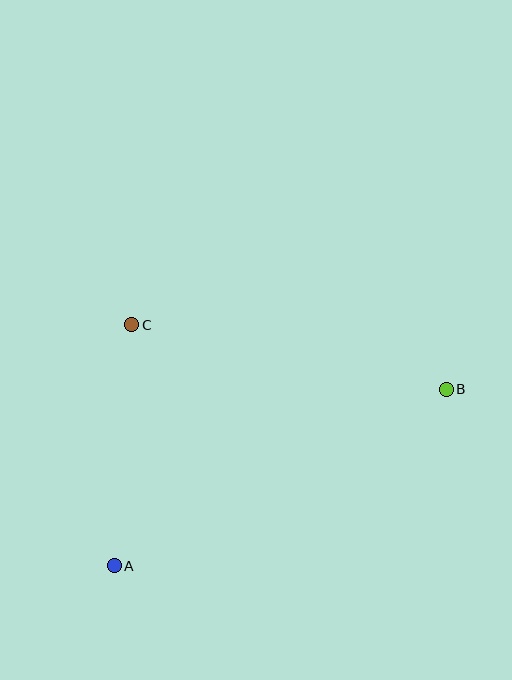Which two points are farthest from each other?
Points A and B are farthest from each other.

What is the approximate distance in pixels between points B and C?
The distance between B and C is approximately 321 pixels.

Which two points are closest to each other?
Points A and C are closest to each other.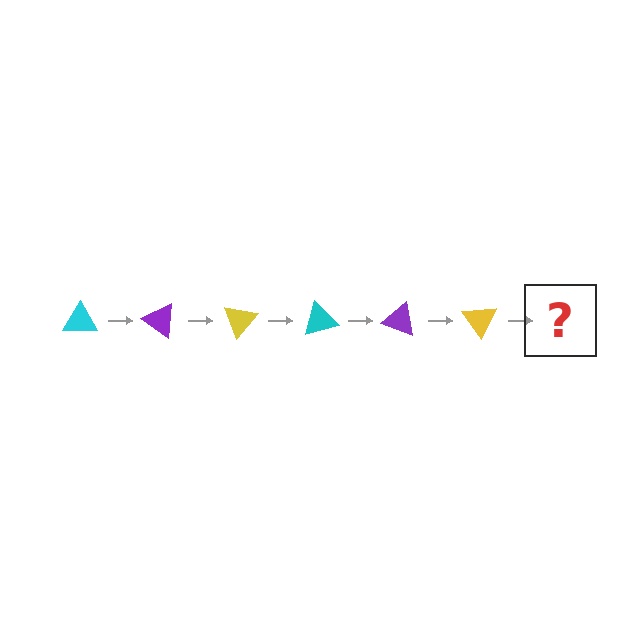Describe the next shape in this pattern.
It should be a cyan triangle, rotated 210 degrees from the start.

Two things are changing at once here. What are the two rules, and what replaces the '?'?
The two rules are that it rotates 35 degrees each step and the color cycles through cyan, purple, and yellow. The '?' should be a cyan triangle, rotated 210 degrees from the start.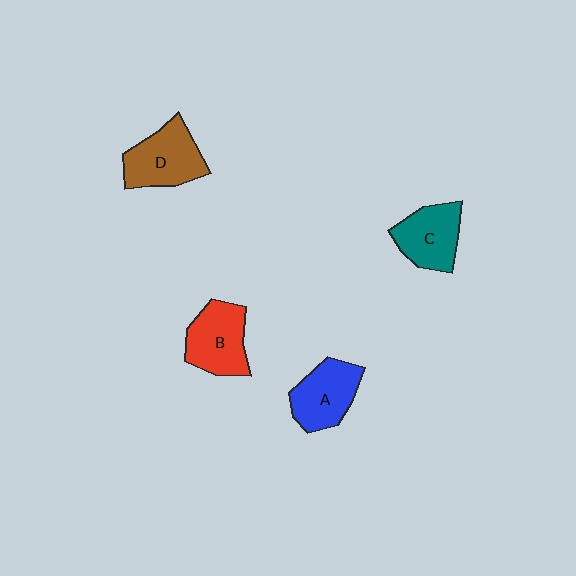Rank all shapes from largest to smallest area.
From largest to smallest: D (brown), B (red), A (blue), C (teal).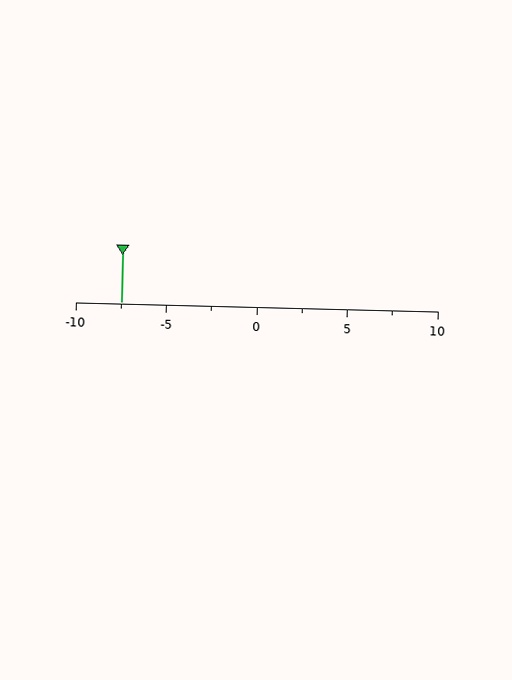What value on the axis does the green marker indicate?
The marker indicates approximately -7.5.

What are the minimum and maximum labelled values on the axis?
The axis runs from -10 to 10.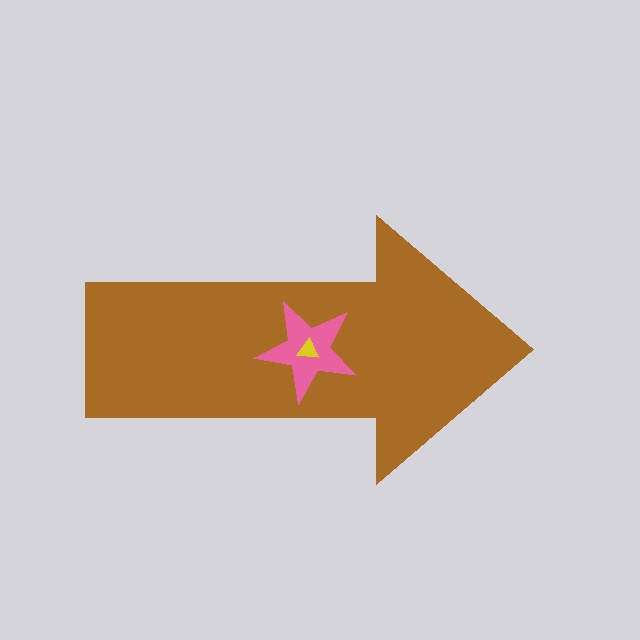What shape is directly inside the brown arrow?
The pink star.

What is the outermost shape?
The brown arrow.